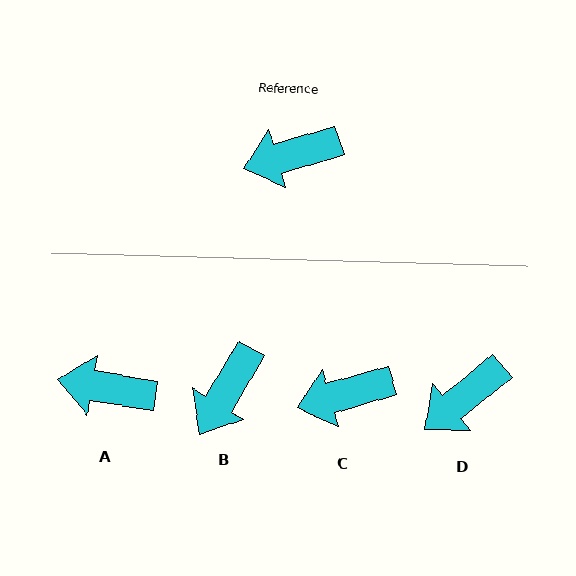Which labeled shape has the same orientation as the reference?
C.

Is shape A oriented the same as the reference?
No, it is off by about 26 degrees.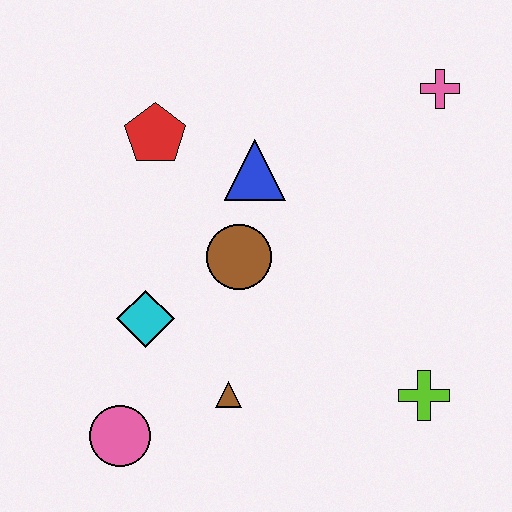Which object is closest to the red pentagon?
The blue triangle is closest to the red pentagon.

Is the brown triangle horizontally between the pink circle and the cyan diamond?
No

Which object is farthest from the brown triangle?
The pink cross is farthest from the brown triangle.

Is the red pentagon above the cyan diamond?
Yes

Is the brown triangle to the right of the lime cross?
No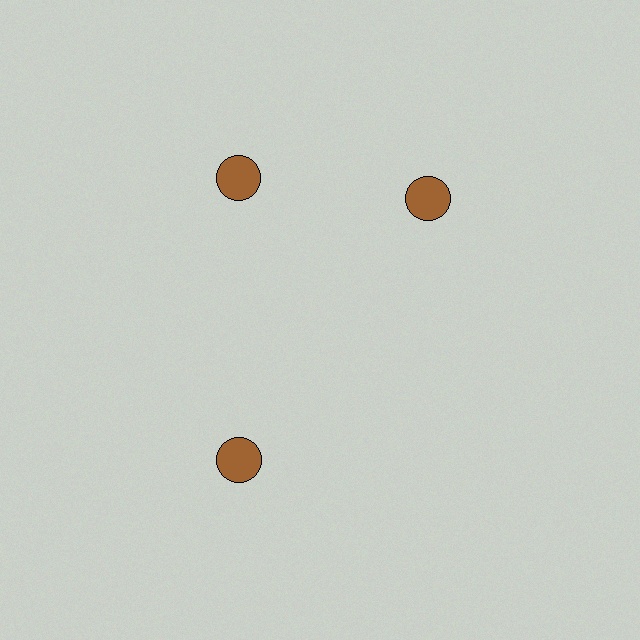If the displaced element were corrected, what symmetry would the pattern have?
It would have 3-fold rotational symmetry — the pattern would map onto itself every 120 degrees.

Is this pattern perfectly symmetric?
No. The 3 brown circles are arranged in a ring, but one element near the 3 o'clock position is rotated out of alignment along the ring, breaking the 3-fold rotational symmetry.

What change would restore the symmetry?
The symmetry would be restored by rotating it back into even spacing with its neighbors so that all 3 circles sit at equal angles and equal distance from the center.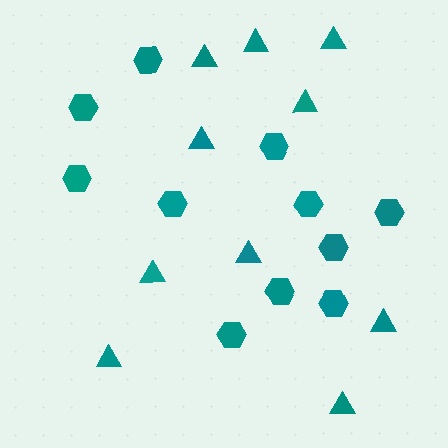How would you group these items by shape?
There are 2 groups: one group of triangles (10) and one group of hexagons (11).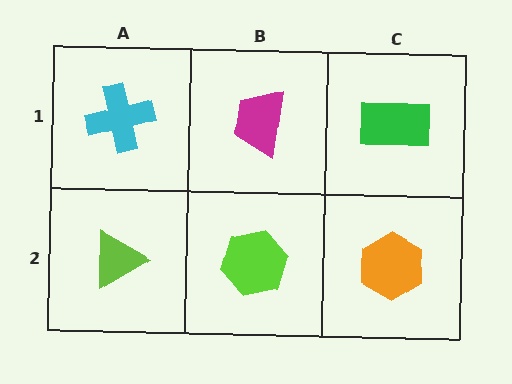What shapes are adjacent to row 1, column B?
A lime hexagon (row 2, column B), a cyan cross (row 1, column A), a green rectangle (row 1, column C).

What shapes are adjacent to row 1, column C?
An orange hexagon (row 2, column C), a magenta trapezoid (row 1, column B).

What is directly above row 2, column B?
A magenta trapezoid.